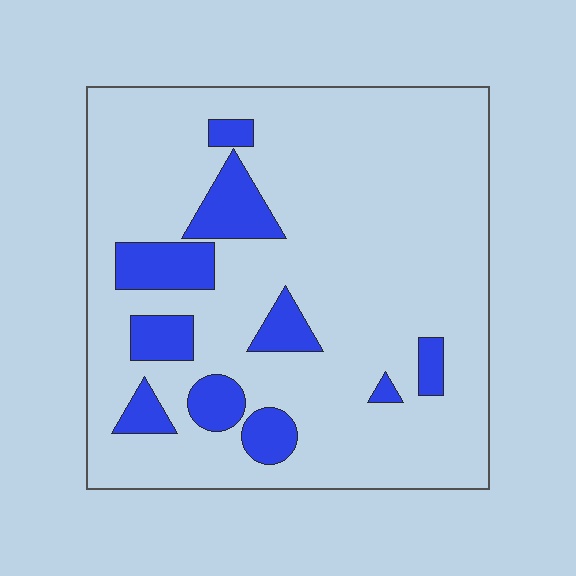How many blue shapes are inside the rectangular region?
10.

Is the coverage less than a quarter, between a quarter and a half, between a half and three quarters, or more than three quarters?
Less than a quarter.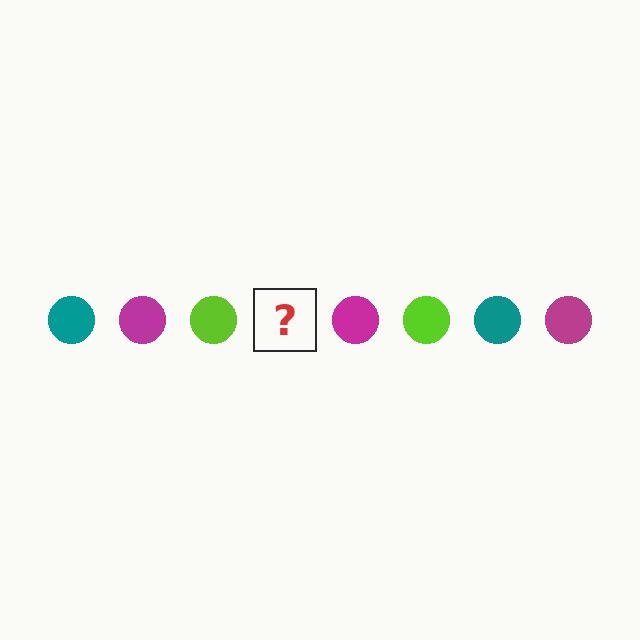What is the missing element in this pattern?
The missing element is a teal circle.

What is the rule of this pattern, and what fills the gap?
The rule is that the pattern cycles through teal, magenta, lime circles. The gap should be filled with a teal circle.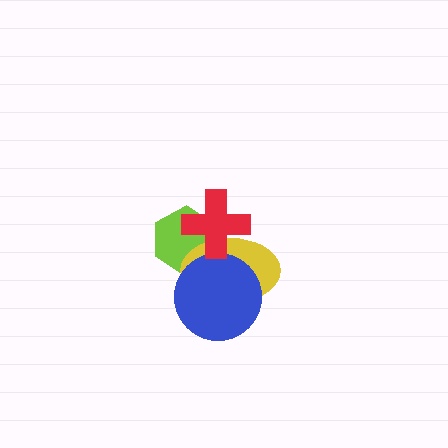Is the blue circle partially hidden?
No, no other shape covers it.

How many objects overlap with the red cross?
2 objects overlap with the red cross.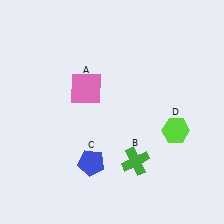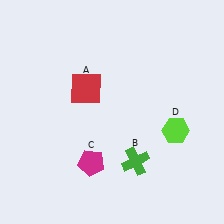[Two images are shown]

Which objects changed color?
A changed from pink to red. C changed from blue to magenta.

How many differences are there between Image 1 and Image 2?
There are 2 differences between the two images.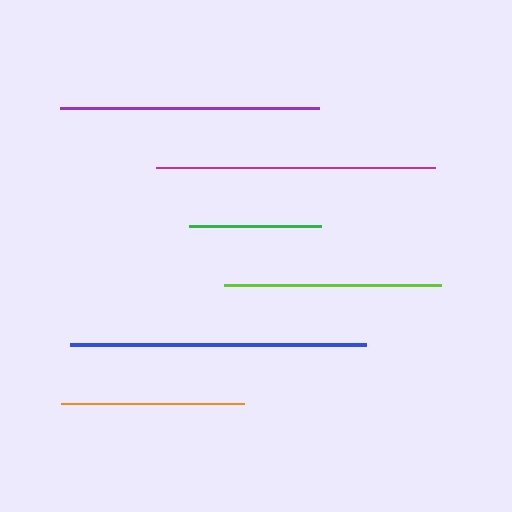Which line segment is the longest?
The blue line is the longest at approximately 296 pixels.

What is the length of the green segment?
The green segment is approximately 132 pixels long.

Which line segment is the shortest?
The green line is the shortest at approximately 132 pixels.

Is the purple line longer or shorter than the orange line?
The purple line is longer than the orange line.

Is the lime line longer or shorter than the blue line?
The blue line is longer than the lime line.